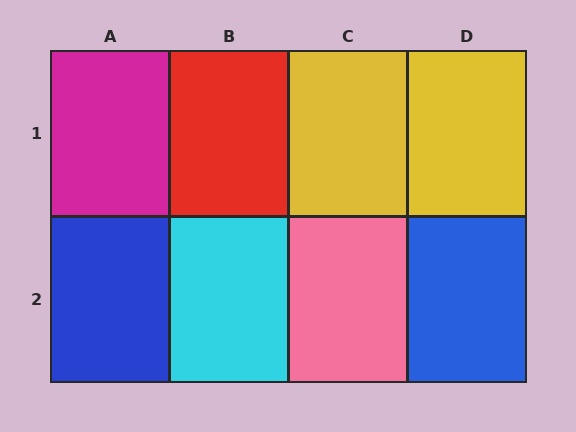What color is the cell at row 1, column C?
Yellow.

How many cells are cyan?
1 cell is cyan.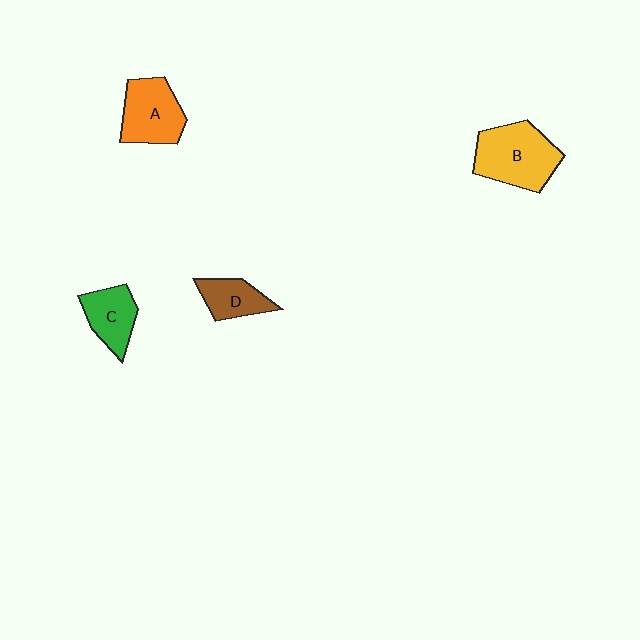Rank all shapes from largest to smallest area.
From largest to smallest: B (yellow), A (orange), C (green), D (brown).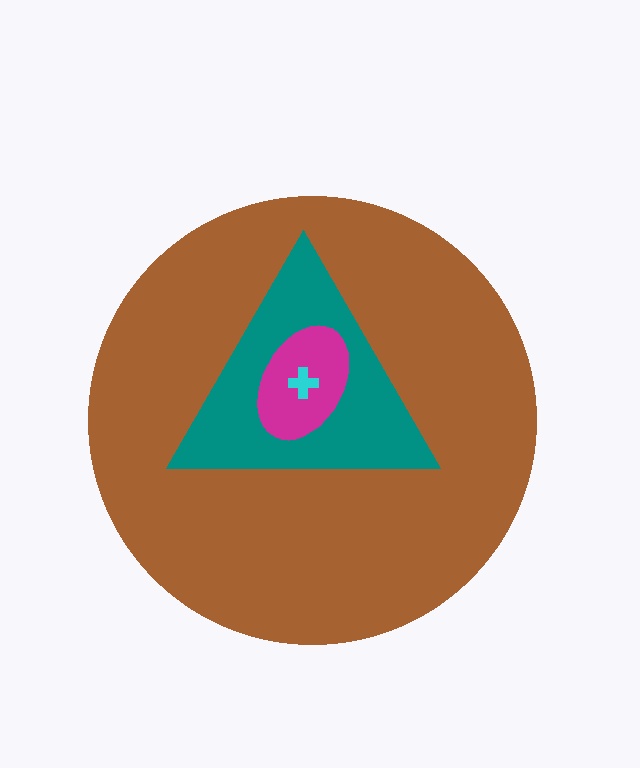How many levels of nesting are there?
4.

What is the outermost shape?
The brown circle.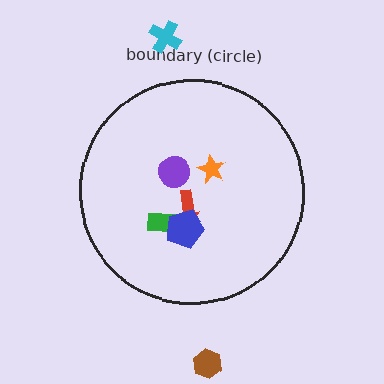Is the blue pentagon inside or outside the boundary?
Inside.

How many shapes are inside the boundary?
5 inside, 2 outside.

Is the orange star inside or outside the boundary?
Inside.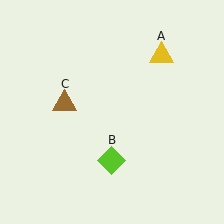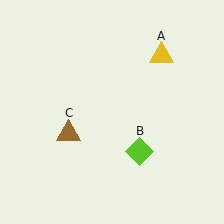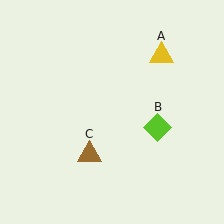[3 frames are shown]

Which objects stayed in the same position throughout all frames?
Yellow triangle (object A) remained stationary.